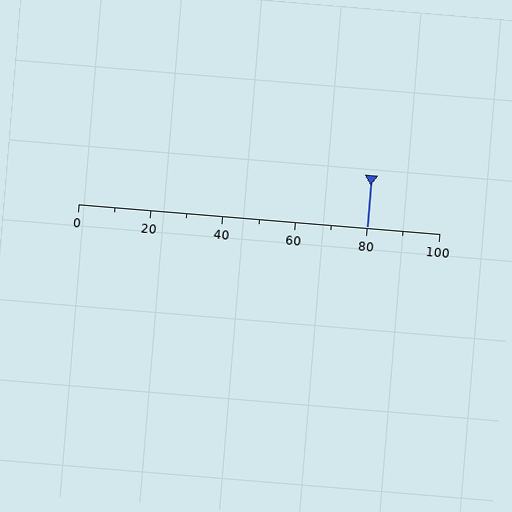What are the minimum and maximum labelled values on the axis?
The axis runs from 0 to 100.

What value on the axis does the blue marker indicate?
The marker indicates approximately 80.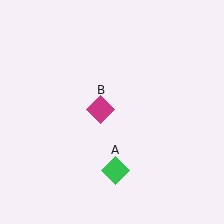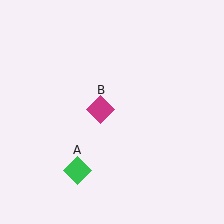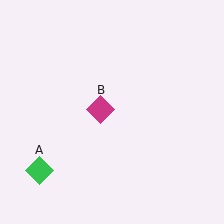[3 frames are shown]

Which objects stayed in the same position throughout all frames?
Magenta diamond (object B) remained stationary.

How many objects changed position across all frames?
1 object changed position: green diamond (object A).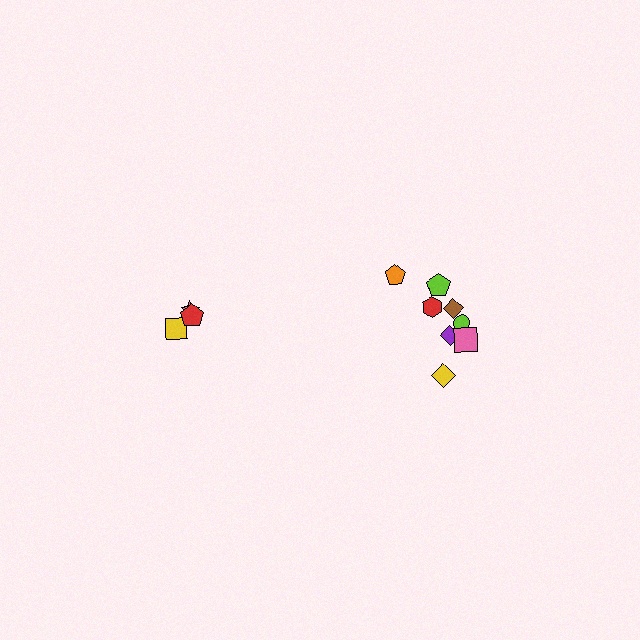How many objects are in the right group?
There are 8 objects.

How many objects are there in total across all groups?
There are 11 objects.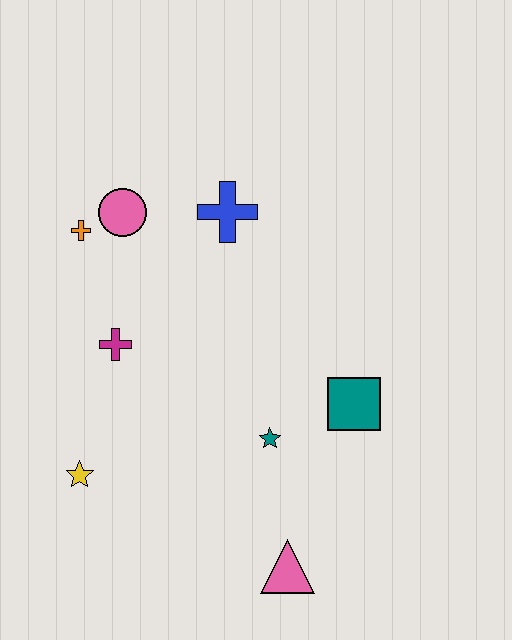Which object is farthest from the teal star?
The orange cross is farthest from the teal star.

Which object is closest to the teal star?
The teal square is closest to the teal star.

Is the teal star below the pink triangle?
No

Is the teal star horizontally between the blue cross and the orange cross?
No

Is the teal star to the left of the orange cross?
No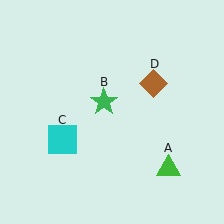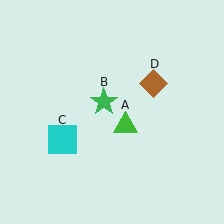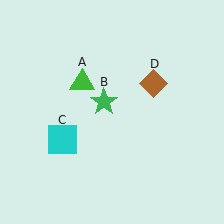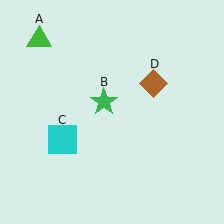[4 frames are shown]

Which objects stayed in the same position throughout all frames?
Green star (object B) and cyan square (object C) and brown diamond (object D) remained stationary.